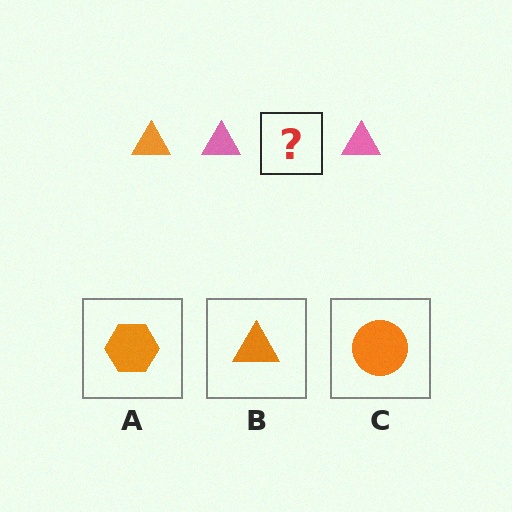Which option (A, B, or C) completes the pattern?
B.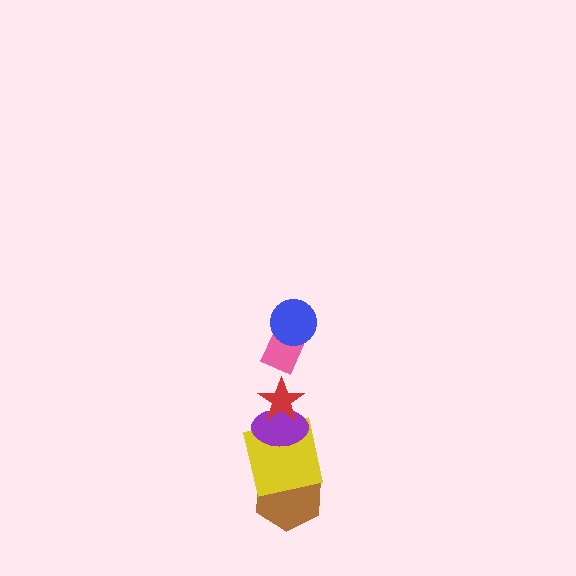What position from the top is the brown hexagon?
The brown hexagon is 6th from the top.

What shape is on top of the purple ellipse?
The red star is on top of the purple ellipse.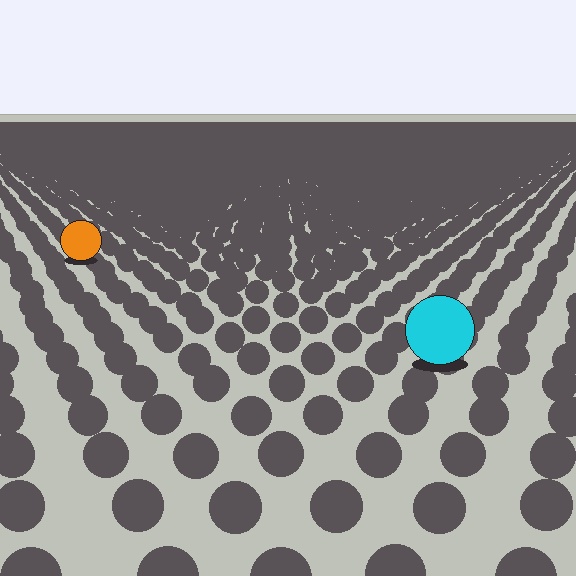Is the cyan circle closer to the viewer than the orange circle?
Yes. The cyan circle is closer — you can tell from the texture gradient: the ground texture is coarser near it.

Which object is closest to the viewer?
The cyan circle is closest. The texture marks near it are larger and more spread out.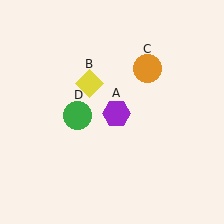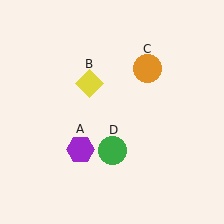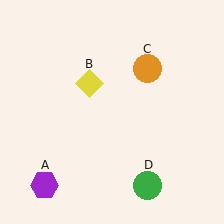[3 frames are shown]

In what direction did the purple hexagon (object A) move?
The purple hexagon (object A) moved down and to the left.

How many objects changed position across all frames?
2 objects changed position: purple hexagon (object A), green circle (object D).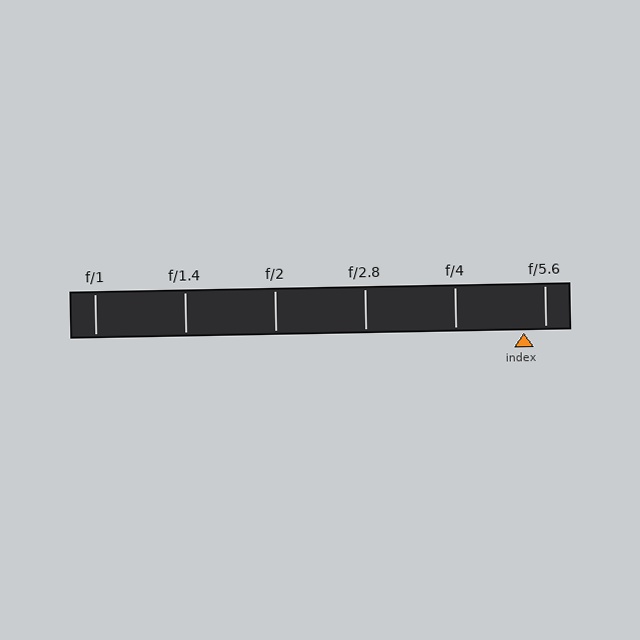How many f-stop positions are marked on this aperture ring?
There are 6 f-stop positions marked.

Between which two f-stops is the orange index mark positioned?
The index mark is between f/4 and f/5.6.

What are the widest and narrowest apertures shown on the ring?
The widest aperture shown is f/1 and the narrowest is f/5.6.